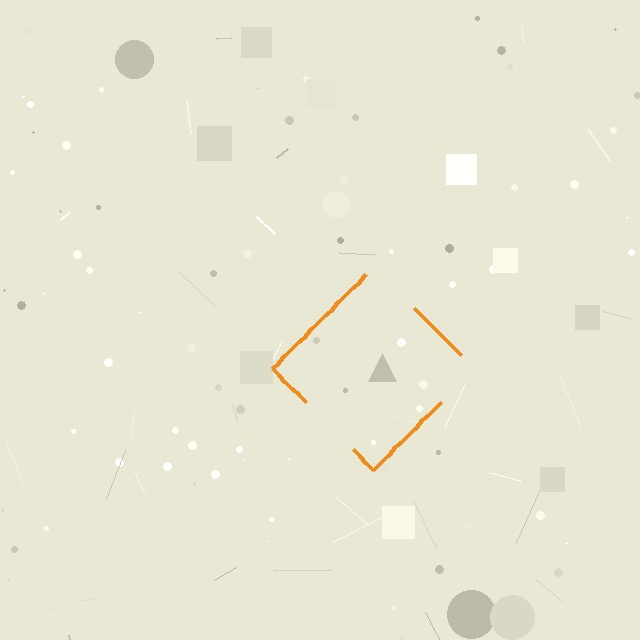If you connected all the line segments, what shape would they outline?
They would outline a diamond.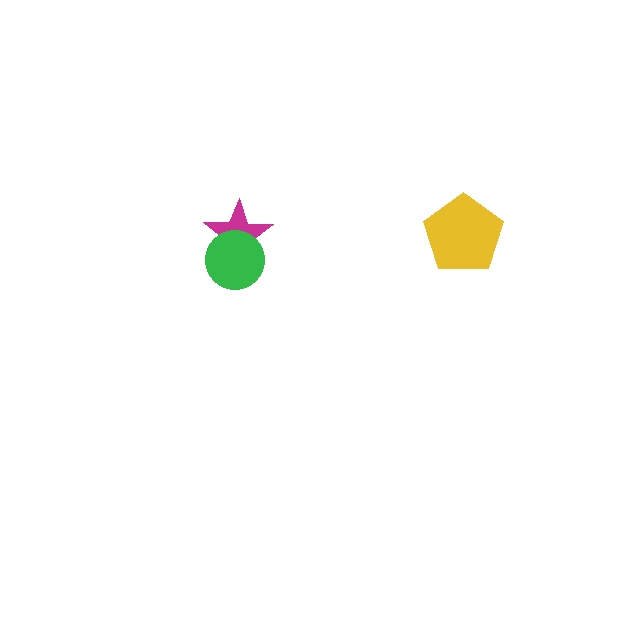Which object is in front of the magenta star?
The green circle is in front of the magenta star.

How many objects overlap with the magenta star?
1 object overlaps with the magenta star.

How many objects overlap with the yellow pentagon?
0 objects overlap with the yellow pentagon.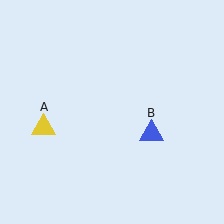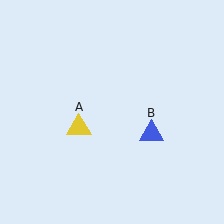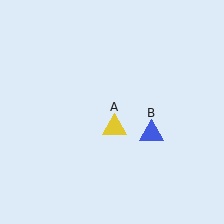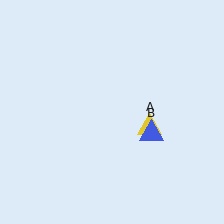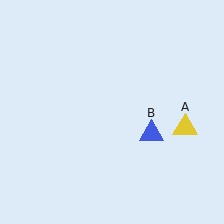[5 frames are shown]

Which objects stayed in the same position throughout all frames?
Blue triangle (object B) remained stationary.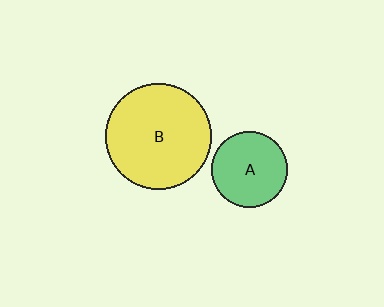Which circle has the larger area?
Circle B (yellow).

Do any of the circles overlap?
No, none of the circles overlap.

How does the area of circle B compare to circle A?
Approximately 1.9 times.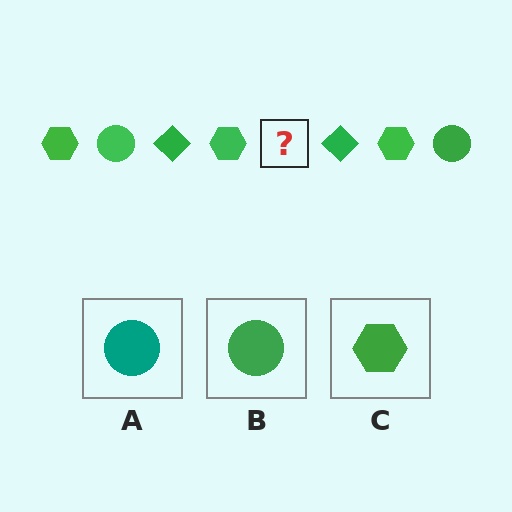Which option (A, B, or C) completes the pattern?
B.